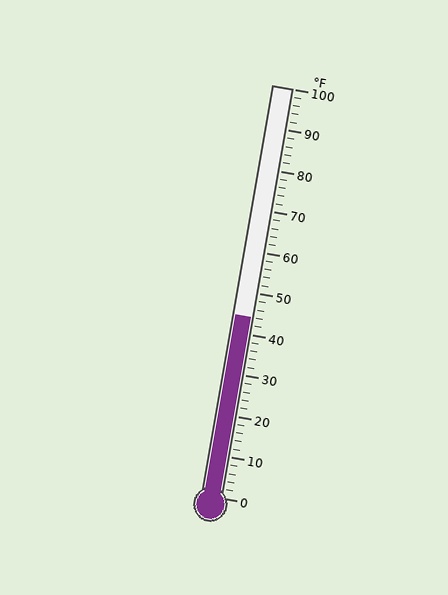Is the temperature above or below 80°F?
The temperature is below 80°F.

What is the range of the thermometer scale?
The thermometer scale ranges from 0°F to 100°F.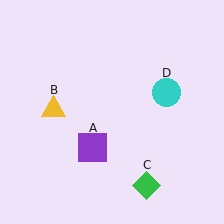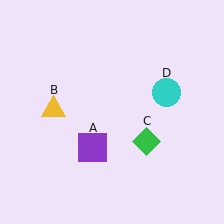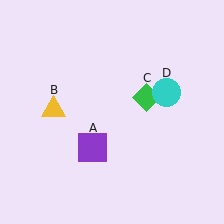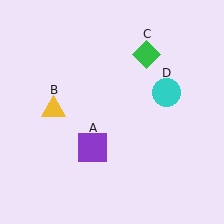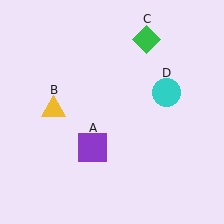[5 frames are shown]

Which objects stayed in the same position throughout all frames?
Purple square (object A) and yellow triangle (object B) and cyan circle (object D) remained stationary.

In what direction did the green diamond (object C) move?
The green diamond (object C) moved up.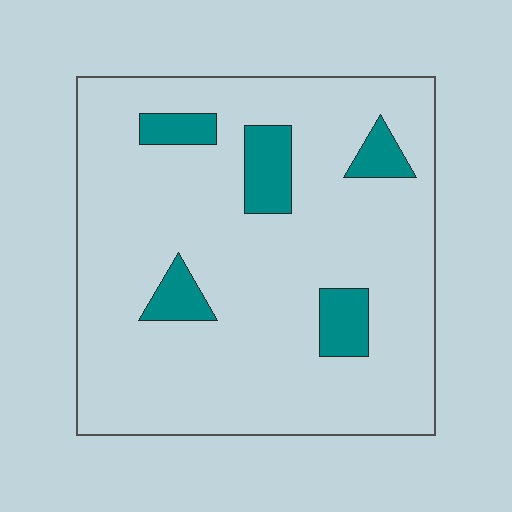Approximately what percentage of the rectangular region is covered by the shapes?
Approximately 10%.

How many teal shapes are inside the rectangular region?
5.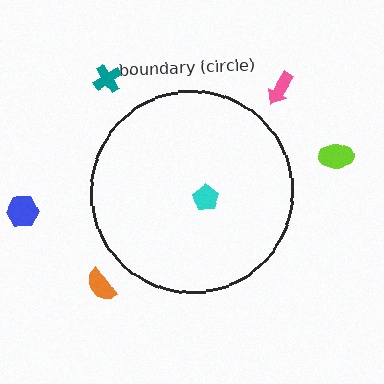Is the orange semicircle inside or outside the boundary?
Outside.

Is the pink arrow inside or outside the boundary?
Outside.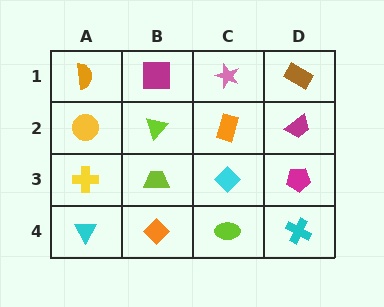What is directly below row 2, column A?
A yellow cross.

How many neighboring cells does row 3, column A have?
3.